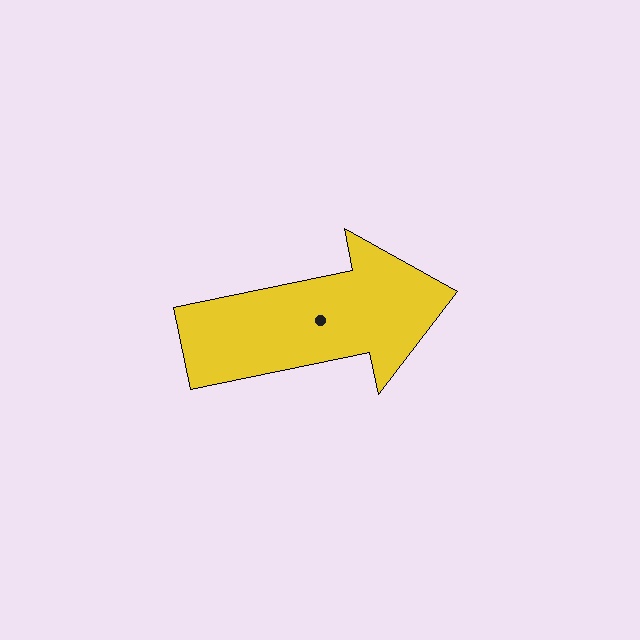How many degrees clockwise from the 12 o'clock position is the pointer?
Approximately 78 degrees.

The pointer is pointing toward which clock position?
Roughly 3 o'clock.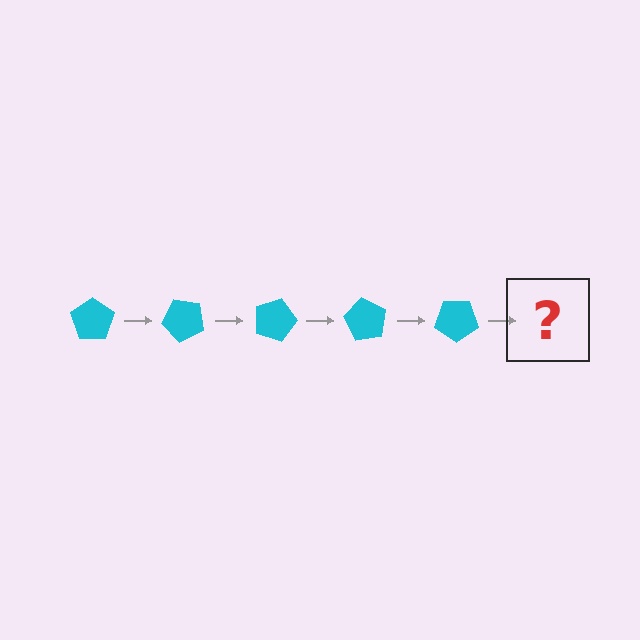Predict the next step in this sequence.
The next step is a cyan pentagon rotated 225 degrees.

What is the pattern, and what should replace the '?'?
The pattern is that the pentagon rotates 45 degrees each step. The '?' should be a cyan pentagon rotated 225 degrees.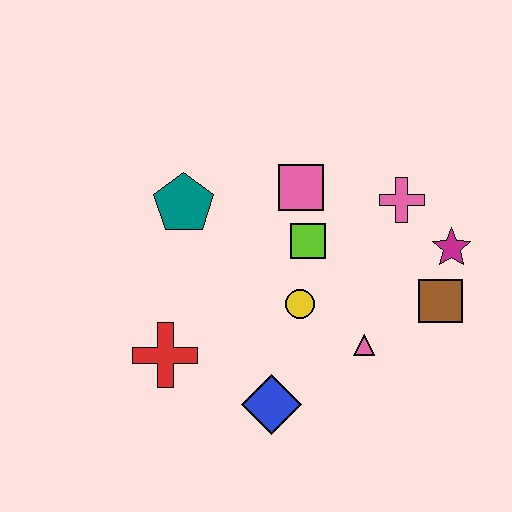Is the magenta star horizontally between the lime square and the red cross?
No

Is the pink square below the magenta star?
No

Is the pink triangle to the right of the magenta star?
No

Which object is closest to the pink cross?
The magenta star is closest to the pink cross.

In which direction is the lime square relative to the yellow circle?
The lime square is above the yellow circle.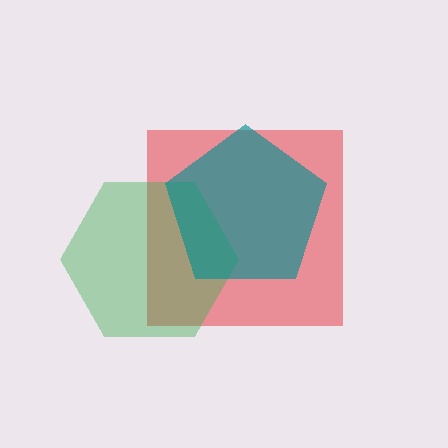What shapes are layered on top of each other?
The layered shapes are: a red square, a green hexagon, a teal pentagon.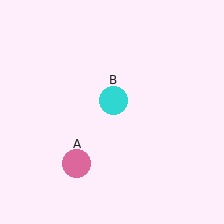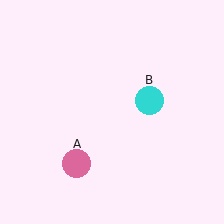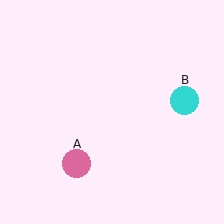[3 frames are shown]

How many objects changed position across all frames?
1 object changed position: cyan circle (object B).